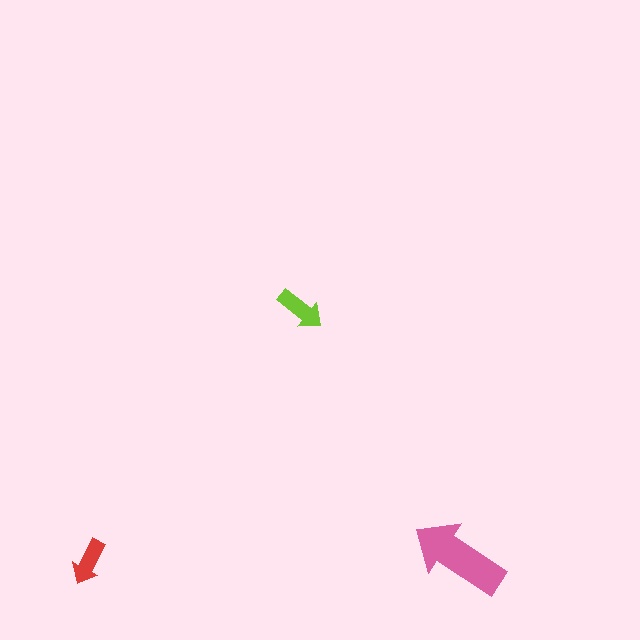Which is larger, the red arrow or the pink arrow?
The pink one.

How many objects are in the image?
There are 3 objects in the image.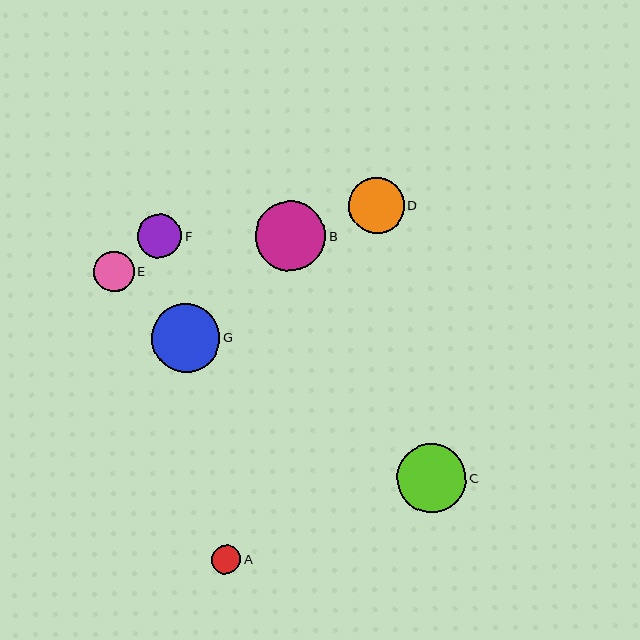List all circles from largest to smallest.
From largest to smallest: B, C, G, D, F, E, A.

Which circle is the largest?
Circle B is the largest with a size of approximately 70 pixels.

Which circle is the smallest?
Circle A is the smallest with a size of approximately 29 pixels.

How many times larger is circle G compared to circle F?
Circle G is approximately 1.6 times the size of circle F.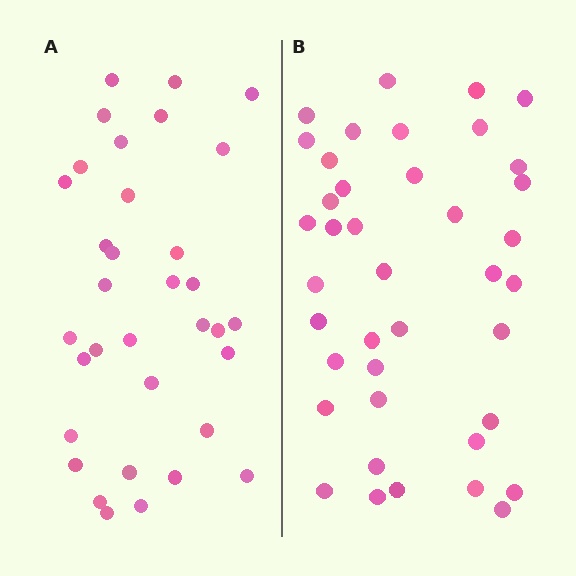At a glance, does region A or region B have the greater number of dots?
Region B (the right region) has more dots.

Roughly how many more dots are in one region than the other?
Region B has about 6 more dots than region A.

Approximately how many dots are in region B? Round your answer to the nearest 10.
About 40 dots.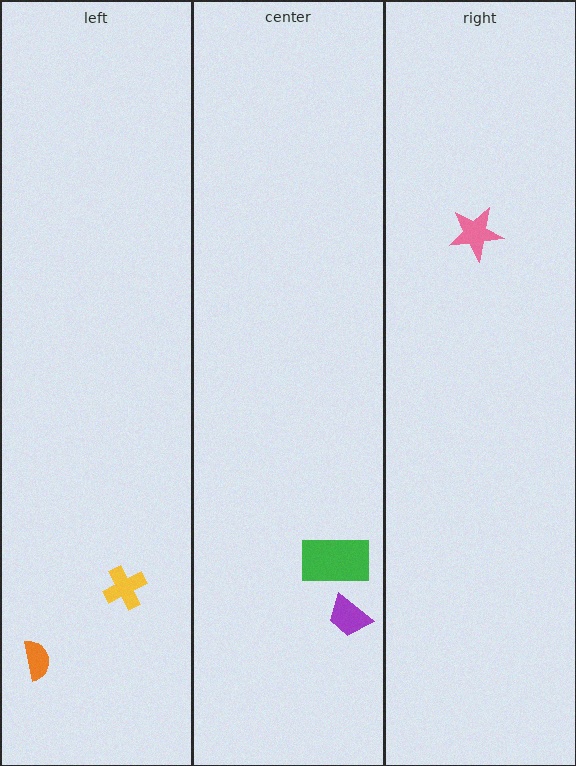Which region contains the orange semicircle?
The left region.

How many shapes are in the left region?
2.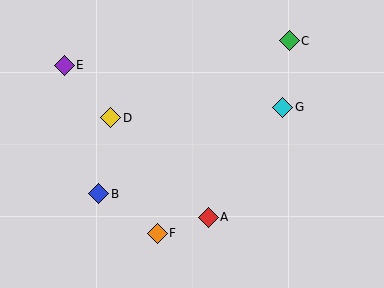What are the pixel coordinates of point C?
Point C is at (289, 41).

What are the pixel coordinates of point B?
Point B is at (99, 194).